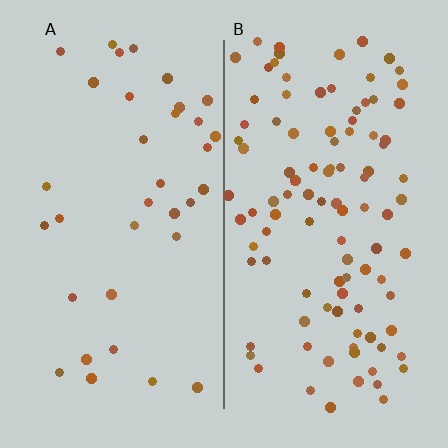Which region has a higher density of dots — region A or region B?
B (the right).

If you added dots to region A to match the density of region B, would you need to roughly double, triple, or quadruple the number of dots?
Approximately triple.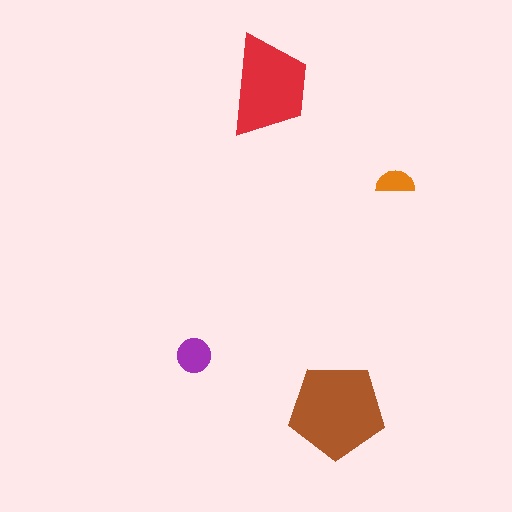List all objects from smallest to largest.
The orange semicircle, the purple circle, the red trapezoid, the brown pentagon.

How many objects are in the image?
There are 4 objects in the image.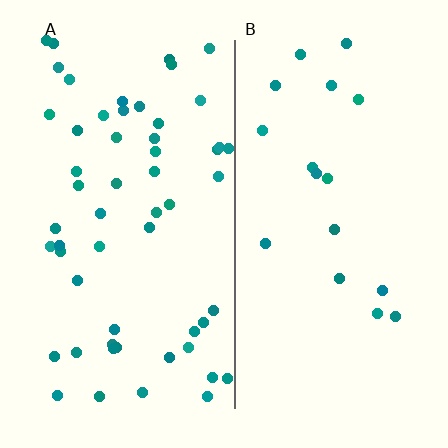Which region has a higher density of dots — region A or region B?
A (the left).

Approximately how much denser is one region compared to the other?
Approximately 3.1× — region A over region B.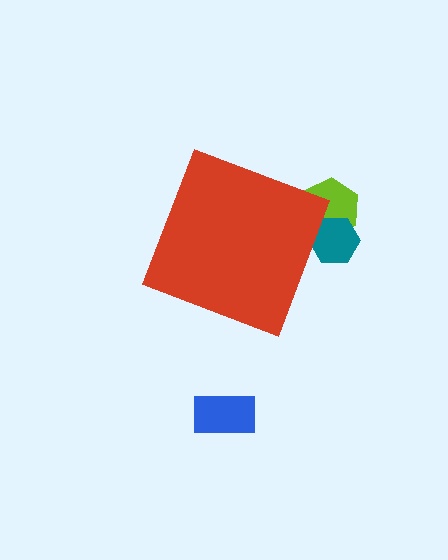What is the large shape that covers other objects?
A red diamond.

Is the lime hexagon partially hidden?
Yes, the lime hexagon is partially hidden behind the red diamond.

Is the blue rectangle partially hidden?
No, the blue rectangle is fully visible.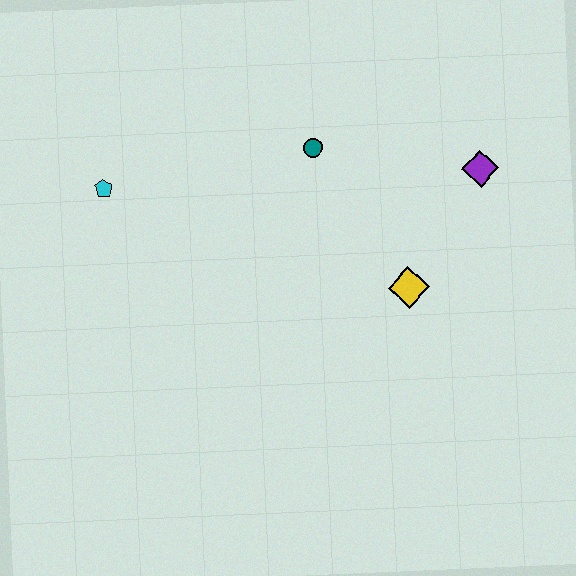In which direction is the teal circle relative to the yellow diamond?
The teal circle is above the yellow diamond.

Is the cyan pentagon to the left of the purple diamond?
Yes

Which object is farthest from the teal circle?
The cyan pentagon is farthest from the teal circle.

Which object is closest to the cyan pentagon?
The teal circle is closest to the cyan pentagon.